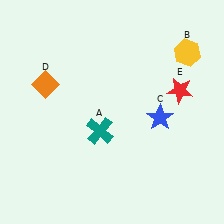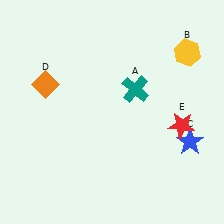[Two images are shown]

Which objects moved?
The objects that moved are: the teal cross (A), the blue star (C), the red star (E).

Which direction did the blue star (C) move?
The blue star (C) moved right.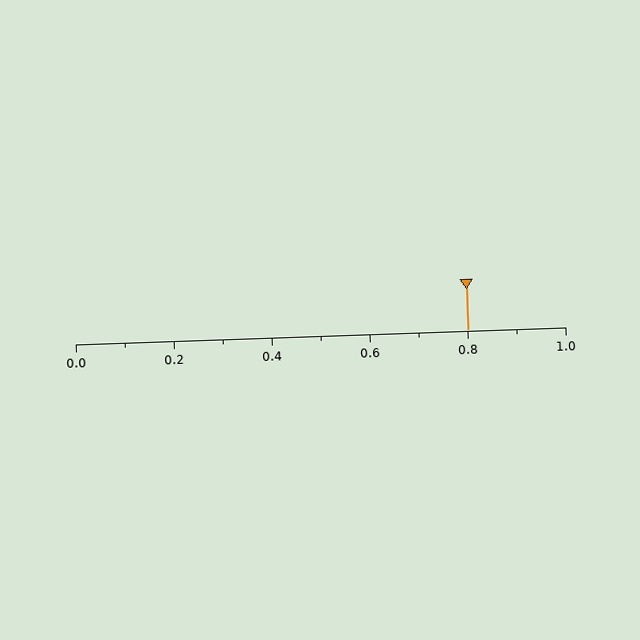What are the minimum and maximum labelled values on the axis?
The axis runs from 0.0 to 1.0.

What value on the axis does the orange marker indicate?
The marker indicates approximately 0.8.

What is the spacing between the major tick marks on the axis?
The major ticks are spaced 0.2 apart.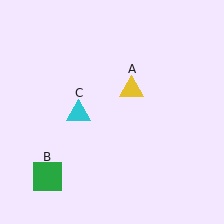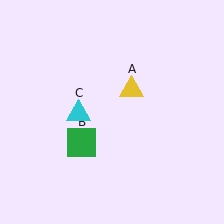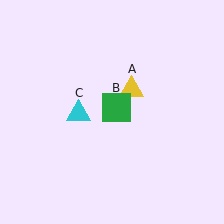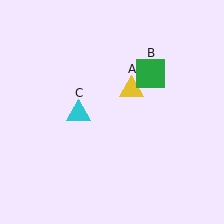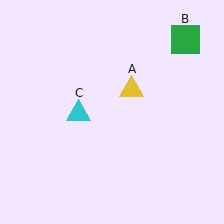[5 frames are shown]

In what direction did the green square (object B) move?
The green square (object B) moved up and to the right.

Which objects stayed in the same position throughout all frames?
Yellow triangle (object A) and cyan triangle (object C) remained stationary.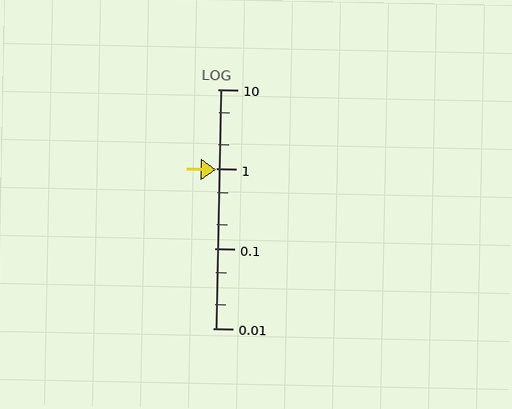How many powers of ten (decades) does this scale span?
The scale spans 3 decades, from 0.01 to 10.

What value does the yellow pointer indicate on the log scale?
The pointer indicates approximately 0.97.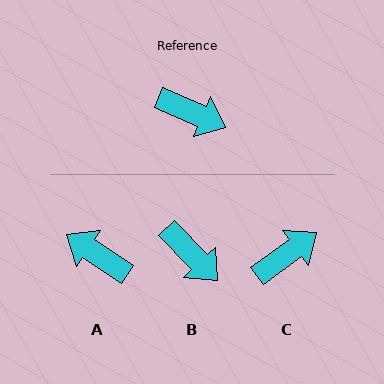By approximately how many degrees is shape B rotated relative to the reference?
Approximately 23 degrees clockwise.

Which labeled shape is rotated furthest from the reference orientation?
A, about 170 degrees away.